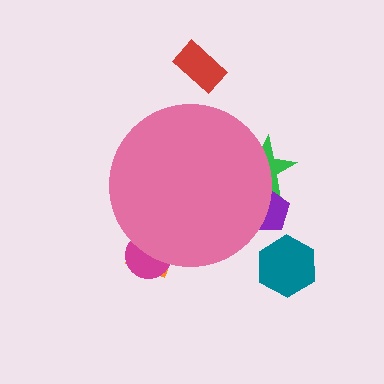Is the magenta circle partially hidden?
Yes, the magenta circle is partially hidden behind the pink circle.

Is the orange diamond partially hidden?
Yes, the orange diamond is partially hidden behind the pink circle.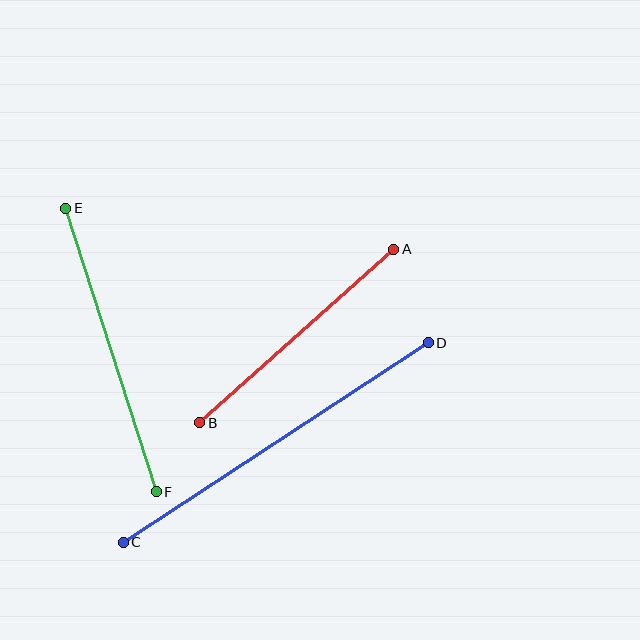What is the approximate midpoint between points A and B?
The midpoint is at approximately (297, 336) pixels.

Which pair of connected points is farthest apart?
Points C and D are farthest apart.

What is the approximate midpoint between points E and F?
The midpoint is at approximately (111, 350) pixels.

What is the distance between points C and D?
The distance is approximately 364 pixels.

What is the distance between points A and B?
The distance is approximately 260 pixels.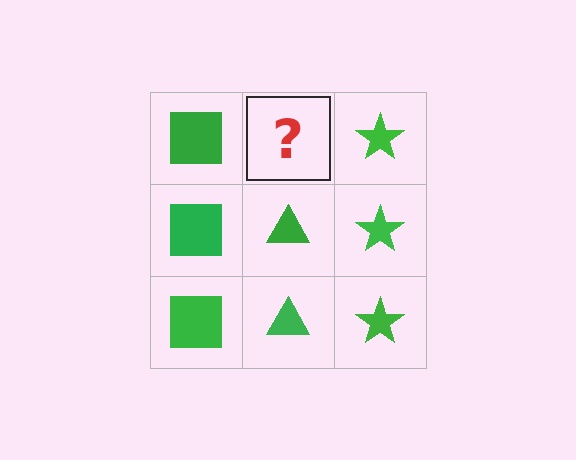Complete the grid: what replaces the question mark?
The question mark should be replaced with a green triangle.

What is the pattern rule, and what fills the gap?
The rule is that each column has a consistent shape. The gap should be filled with a green triangle.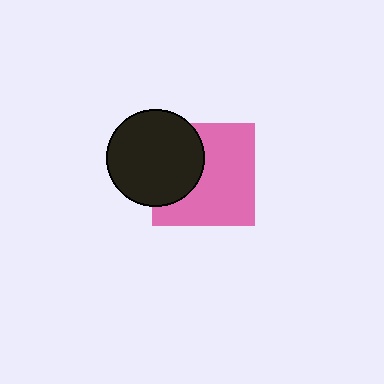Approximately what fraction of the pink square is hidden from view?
Roughly 36% of the pink square is hidden behind the black circle.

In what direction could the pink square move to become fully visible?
The pink square could move right. That would shift it out from behind the black circle entirely.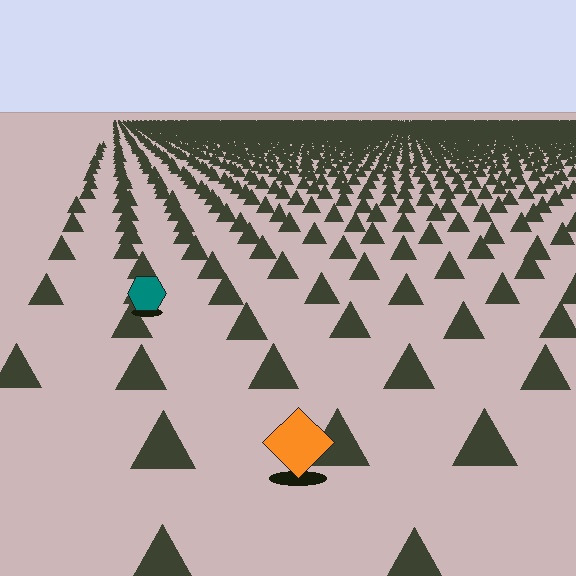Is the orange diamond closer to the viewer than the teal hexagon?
Yes. The orange diamond is closer — you can tell from the texture gradient: the ground texture is coarser near it.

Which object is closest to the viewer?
The orange diamond is closest. The texture marks near it are larger and more spread out.